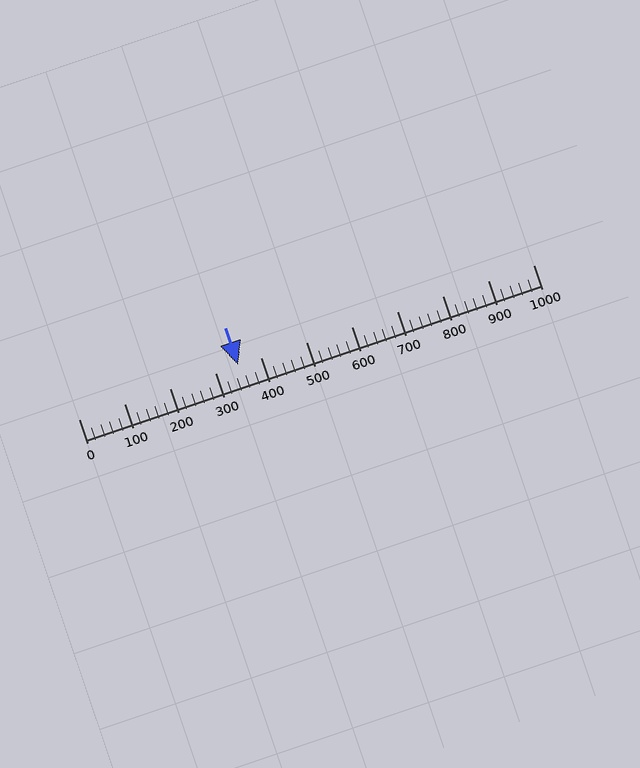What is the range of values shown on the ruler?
The ruler shows values from 0 to 1000.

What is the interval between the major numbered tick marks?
The major tick marks are spaced 100 units apart.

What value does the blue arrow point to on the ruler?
The blue arrow points to approximately 350.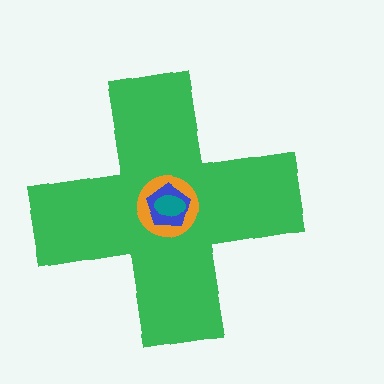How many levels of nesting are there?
4.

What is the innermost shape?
The teal ellipse.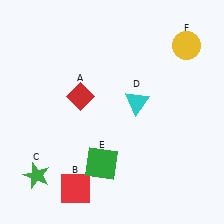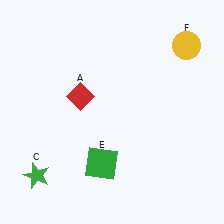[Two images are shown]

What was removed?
The red square (B), the cyan triangle (D) were removed in Image 2.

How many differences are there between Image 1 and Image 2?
There are 2 differences between the two images.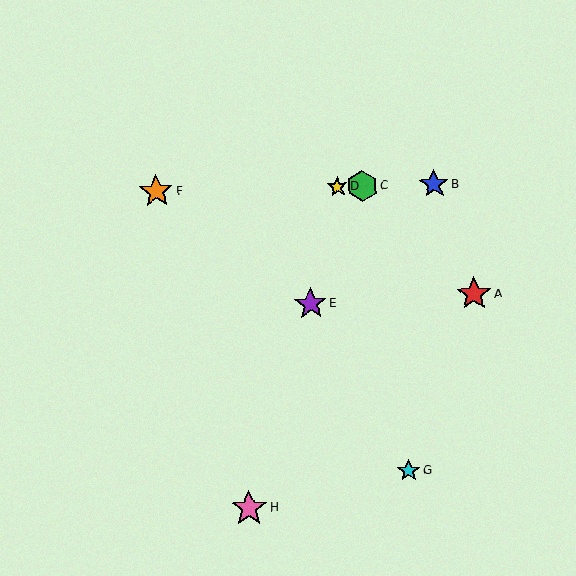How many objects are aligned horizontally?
4 objects (B, C, D, F) are aligned horizontally.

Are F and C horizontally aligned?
Yes, both are at y≈191.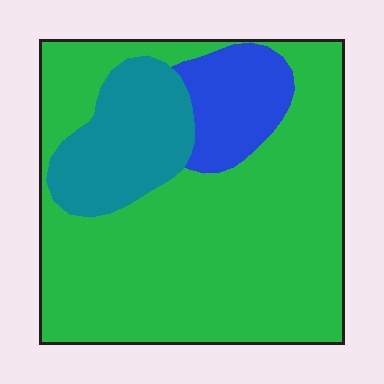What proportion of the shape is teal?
Teal covers roughly 15% of the shape.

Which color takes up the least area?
Blue, at roughly 10%.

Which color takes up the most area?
Green, at roughly 70%.